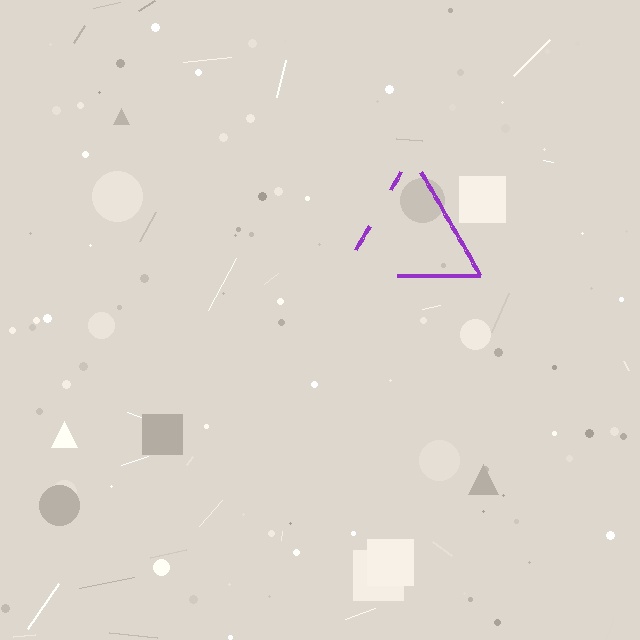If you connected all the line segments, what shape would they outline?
They would outline a triangle.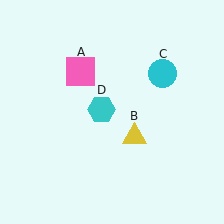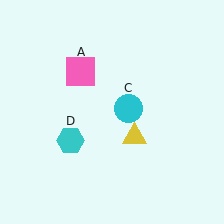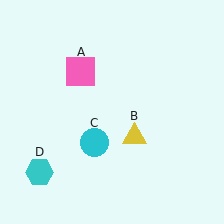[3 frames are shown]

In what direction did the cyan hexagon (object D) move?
The cyan hexagon (object D) moved down and to the left.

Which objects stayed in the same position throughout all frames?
Pink square (object A) and yellow triangle (object B) remained stationary.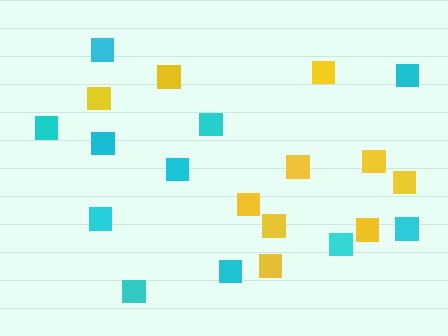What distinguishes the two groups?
There are 2 groups: one group of cyan squares (11) and one group of yellow squares (10).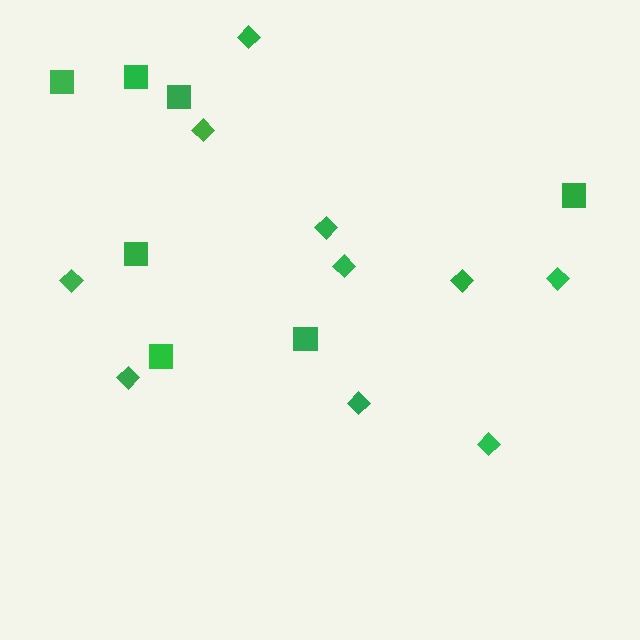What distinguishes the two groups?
There are 2 groups: one group of diamonds (10) and one group of squares (7).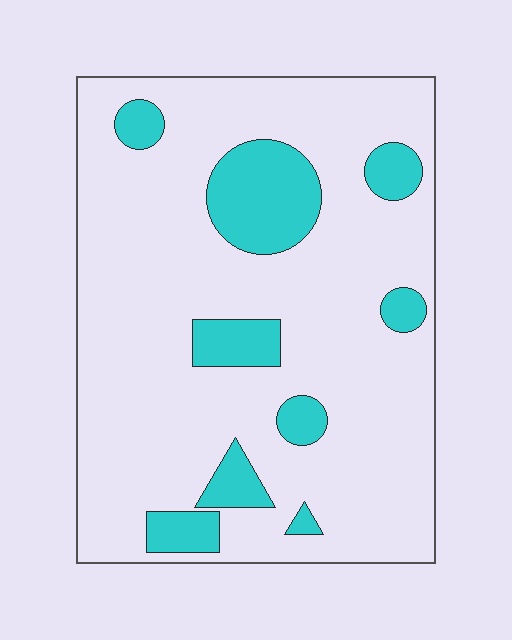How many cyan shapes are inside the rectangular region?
9.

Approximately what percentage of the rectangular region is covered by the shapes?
Approximately 15%.